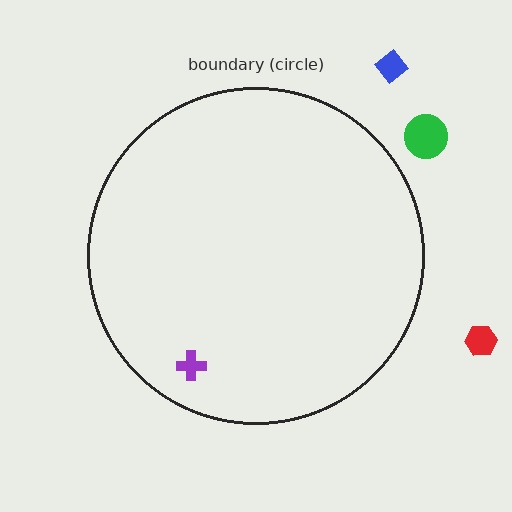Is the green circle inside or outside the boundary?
Outside.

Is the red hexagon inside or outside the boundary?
Outside.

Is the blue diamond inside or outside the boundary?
Outside.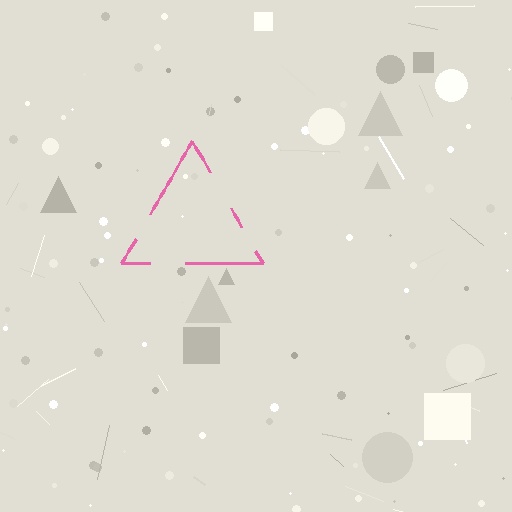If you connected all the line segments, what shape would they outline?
They would outline a triangle.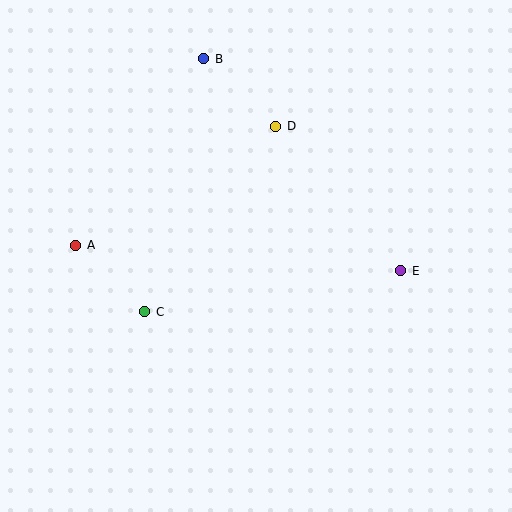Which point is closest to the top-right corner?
Point D is closest to the top-right corner.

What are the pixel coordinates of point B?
Point B is at (204, 59).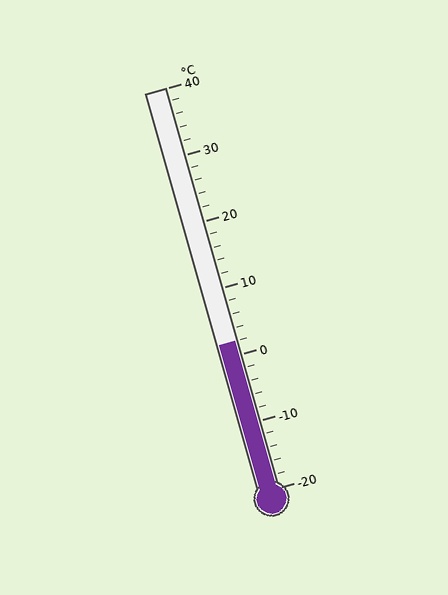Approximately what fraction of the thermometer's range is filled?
The thermometer is filled to approximately 35% of its range.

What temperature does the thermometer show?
The thermometer shows approximately 2°C.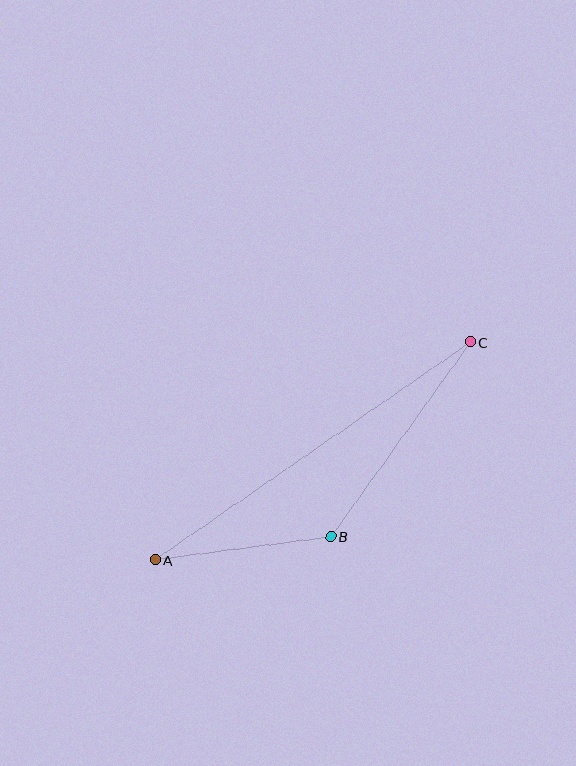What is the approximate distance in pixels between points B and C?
The distance between B and C is approximately 239 pixels.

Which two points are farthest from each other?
Points A and C are farthest from each other.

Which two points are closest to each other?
Points A and B are closest to each other.